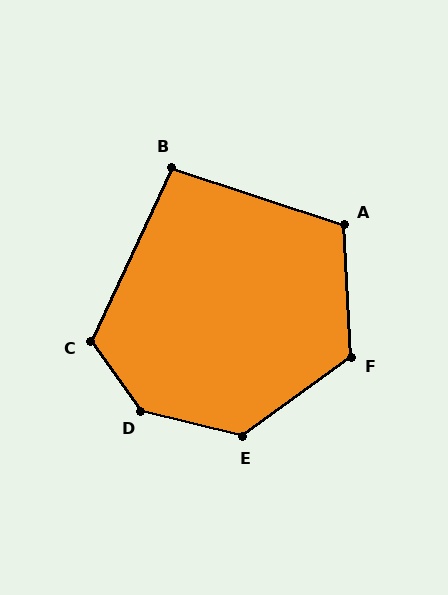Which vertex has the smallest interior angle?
B, at approximately 97 degrees.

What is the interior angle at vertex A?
Approximately 111 degrees (obtuse).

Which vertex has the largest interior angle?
D, at approximately 140 degrees.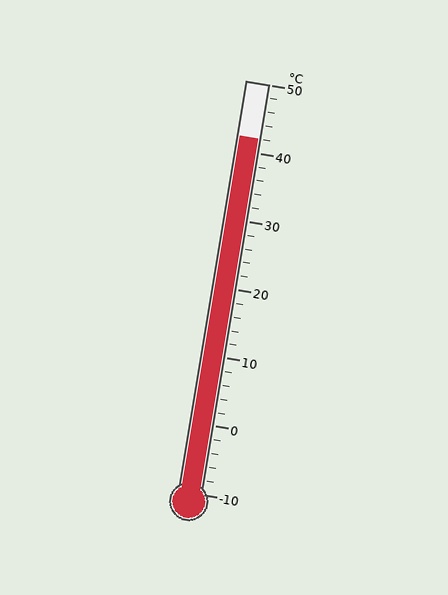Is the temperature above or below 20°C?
The temperature is above 20°C.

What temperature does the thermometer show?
The thermometer shows approximately 42°C.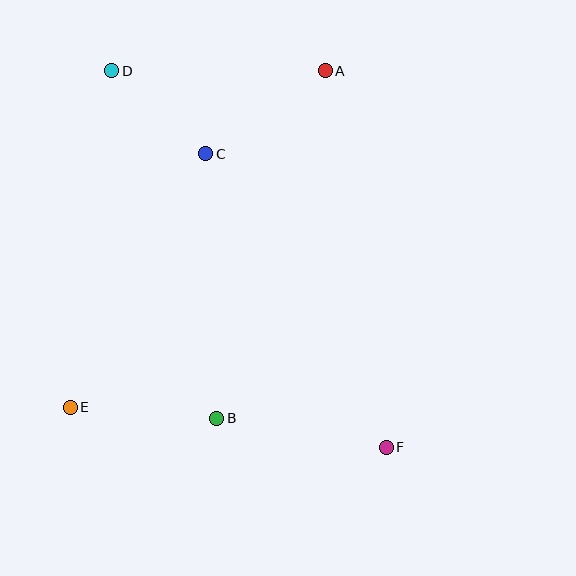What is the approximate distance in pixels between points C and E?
The distance between C and E is approximately 287 pixels.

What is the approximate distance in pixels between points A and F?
The distance between A and F is approximately 381 pixels.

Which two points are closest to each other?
Points C and D are closest to each other.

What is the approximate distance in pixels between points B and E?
The distance between B and E is approximately 147 pixels.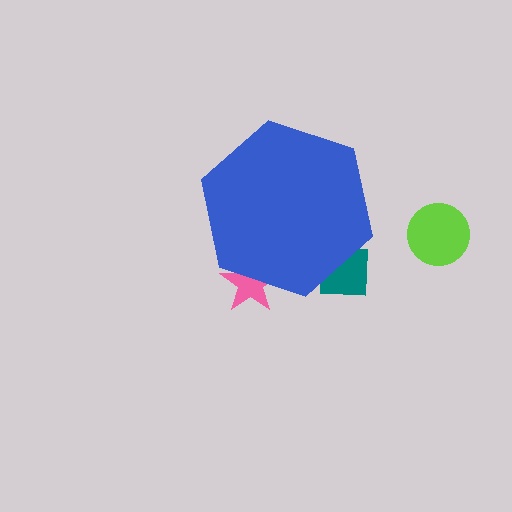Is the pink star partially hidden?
Yes, the pink star is partially hidden behind the blue hexagon.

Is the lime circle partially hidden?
No, the lime circle is fully visible.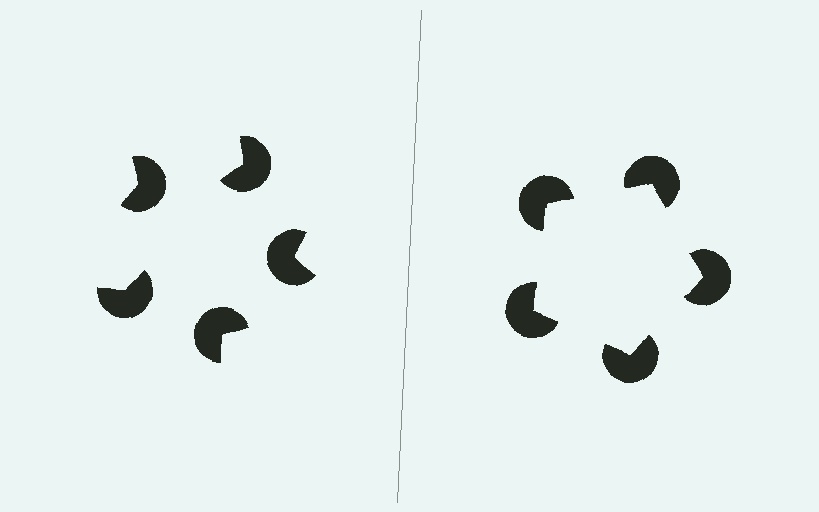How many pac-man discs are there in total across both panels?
10 — 5 on each side.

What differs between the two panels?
The pac-man discs are positioned identically on both sides; only the wedge orientations differ. On the right they align to a pentagon; on the left they are misaligned.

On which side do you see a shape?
An illusory pentagon appears on the right side. On the left side the wedge cuts are rotated, so no coherent shape forms.